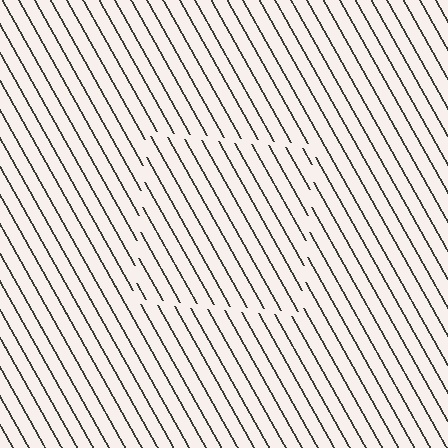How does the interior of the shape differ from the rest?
The interior of the shape contains the same grating, shifted by half a period — the contour is defined by the phase discontinuity where line-ends from the inner and outer gratings abut.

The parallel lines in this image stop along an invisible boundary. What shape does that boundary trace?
An illusory square. The interior of the shape contains the same grating, shifted by half a period — the contour is defined by the phase discontinuity where line-ends from the inner and outer gratings abut.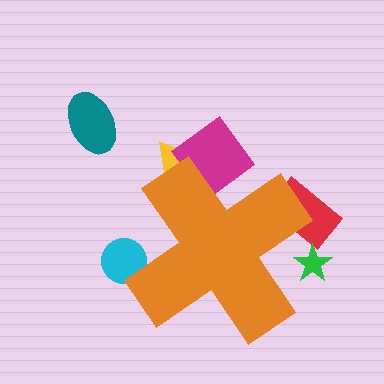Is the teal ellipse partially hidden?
No, the teal ellipse is fully visible.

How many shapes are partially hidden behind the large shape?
5 shapes are partially hidden.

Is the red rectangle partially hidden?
Yes, the red rectangle is partially hidden behind the orange cross.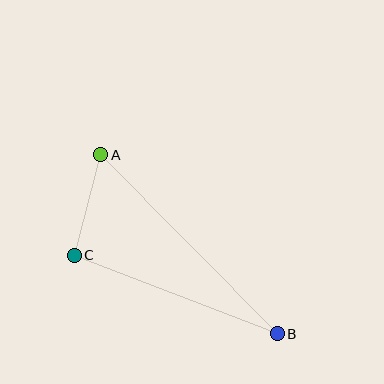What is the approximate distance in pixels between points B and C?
The distance between B and C is approximately 218 pixels.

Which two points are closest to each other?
Points A and C are closest to each other.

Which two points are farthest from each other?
Points A and B are farthest from each other.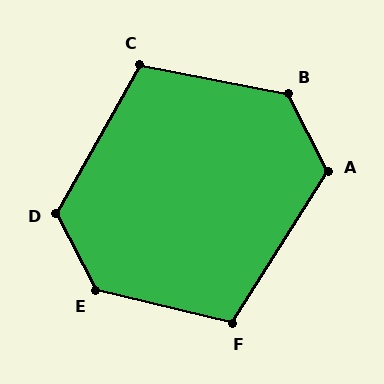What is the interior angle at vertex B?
Approximately 128 degrees (obtuse).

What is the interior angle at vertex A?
Approximately 121 degrees (obtuse).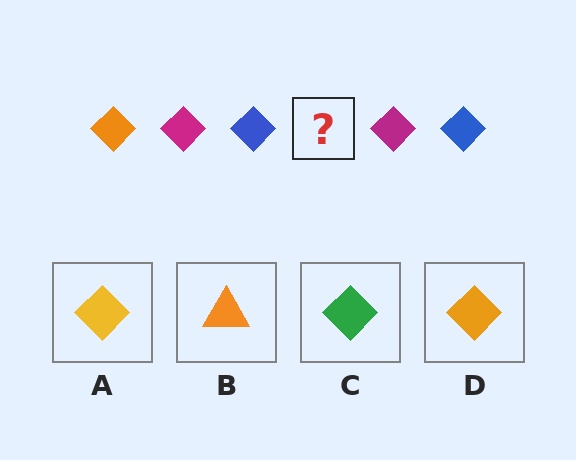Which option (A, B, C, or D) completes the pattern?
D.